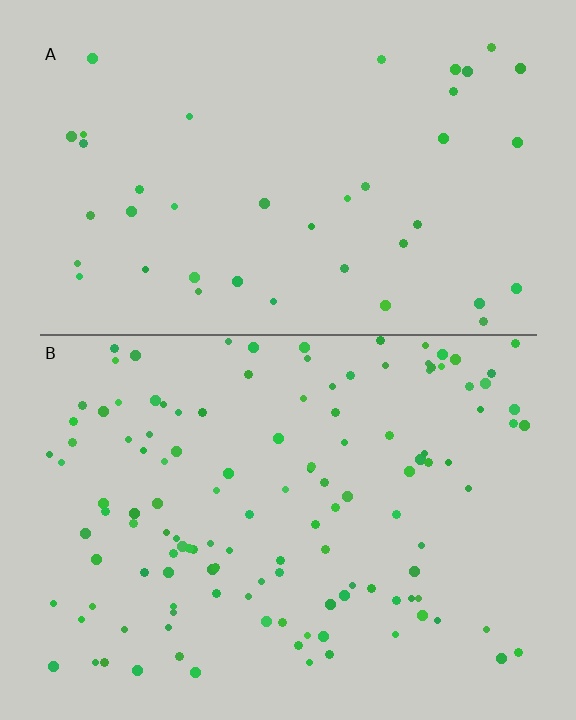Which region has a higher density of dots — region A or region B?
B (the bottom).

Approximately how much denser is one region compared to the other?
Approximately 3.0× — region B over region A.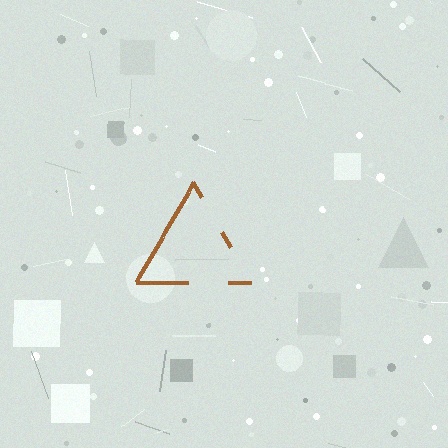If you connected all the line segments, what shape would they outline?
They would outline a triangle.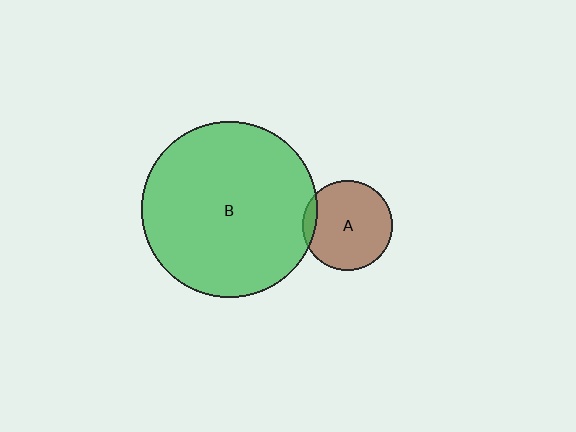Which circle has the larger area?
Circle B (green).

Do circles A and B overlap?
Yes.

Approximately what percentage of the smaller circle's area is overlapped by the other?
Approximately 10%.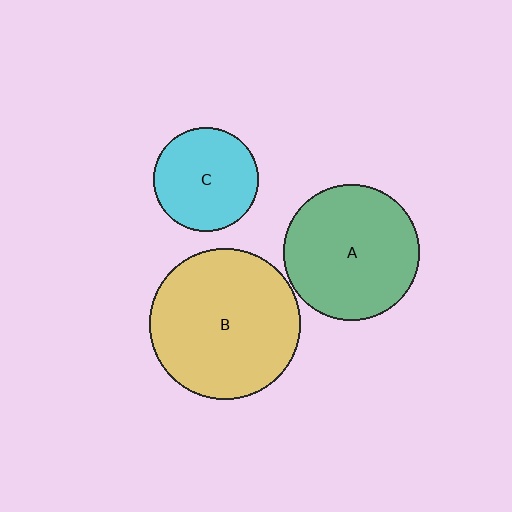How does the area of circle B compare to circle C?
Approximately 2.1 times.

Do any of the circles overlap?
No, none of the circles overlap.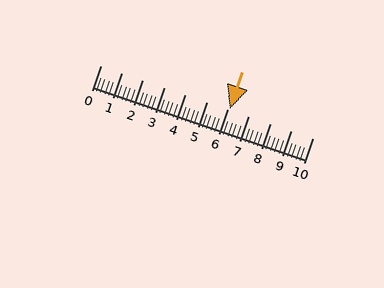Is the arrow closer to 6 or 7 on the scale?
The arrow is closer to 6.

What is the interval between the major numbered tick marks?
The major tick marks are spaced 1 units apart.